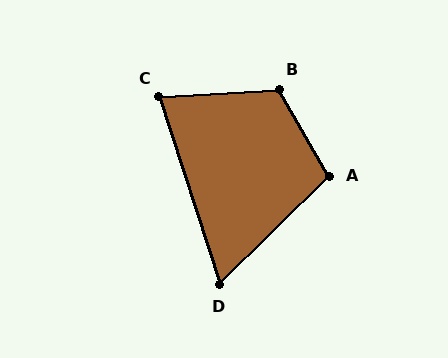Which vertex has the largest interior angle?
B, at approximately 117 degrees.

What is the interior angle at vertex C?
Approximately 75 degrees (acute).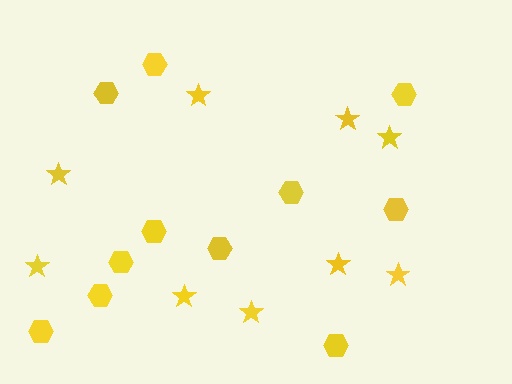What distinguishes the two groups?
There are 2 groups: one group of stars (9) and one group of hexagons (11).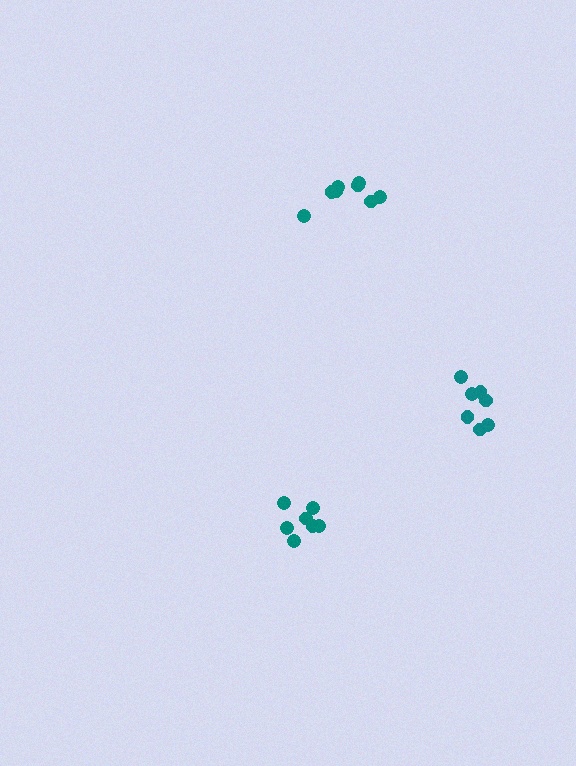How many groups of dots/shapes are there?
There are 3 groups.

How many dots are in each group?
Group 1: 7 dots, Group 2: 7 dots, Group 3: 8 dots (22 total).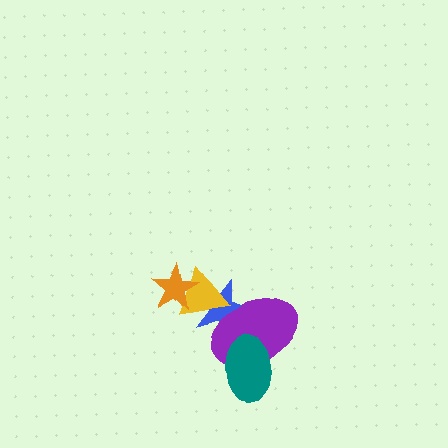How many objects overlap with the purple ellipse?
3 objects overlap with the purple ellipse.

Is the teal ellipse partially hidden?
No, no other shape covers it.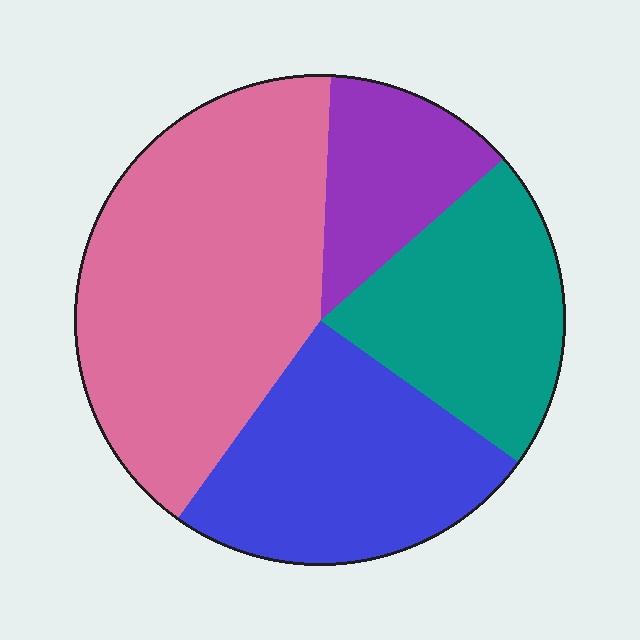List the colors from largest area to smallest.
From largest to smallest: pink, blue, teal, purple.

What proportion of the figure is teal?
Teal covers 21% of the figure.